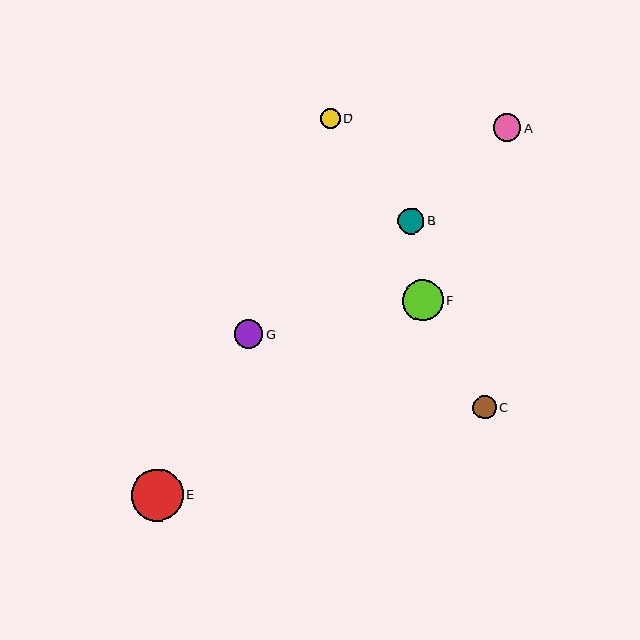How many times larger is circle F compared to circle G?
Circle F is approximately 1.4 times the size of circle G.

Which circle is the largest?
Circle E is the largest with a size of approximately 52 pixels.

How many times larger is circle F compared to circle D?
Circle F is approximately 2.1 times the size of circle D.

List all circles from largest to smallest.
From largest to smallest: E, F, G, A, B, C, D.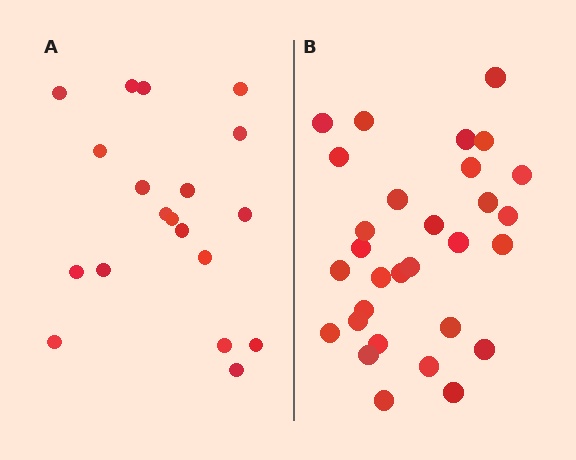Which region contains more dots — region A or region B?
Region B (the right region) has more dots.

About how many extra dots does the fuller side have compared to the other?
Region B has roughly 12 or so more dots than region A.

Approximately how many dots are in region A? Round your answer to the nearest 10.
About 20 dots. (The exact count is 19, which rounds to 20.)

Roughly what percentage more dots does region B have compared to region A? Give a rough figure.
About 60% more.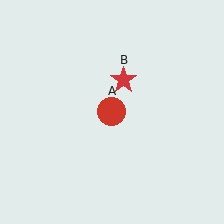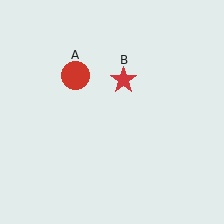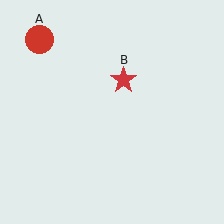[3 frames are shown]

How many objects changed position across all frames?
1 object changed position: red circle (object A).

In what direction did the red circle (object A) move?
The red circle (object A) moved up and to the left.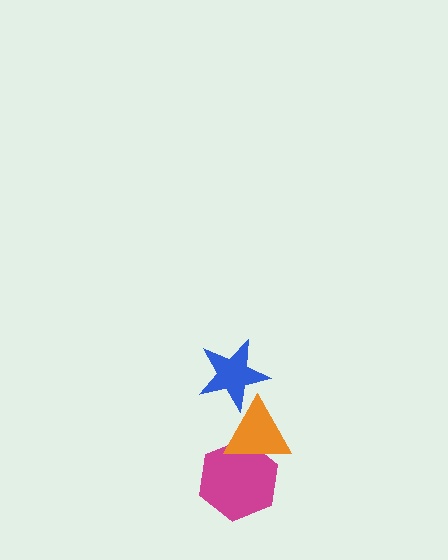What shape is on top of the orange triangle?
The blue star is on top of the orange triangle.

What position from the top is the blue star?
The blue star is 1st from the top.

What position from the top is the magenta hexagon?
The magenta hexagon is 3rd from the top.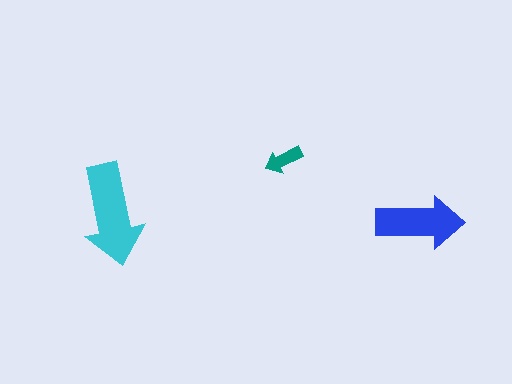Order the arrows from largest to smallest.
the cyan one, the blue one, the teal one.